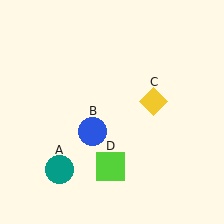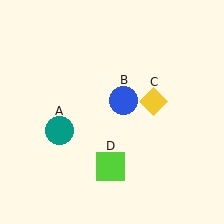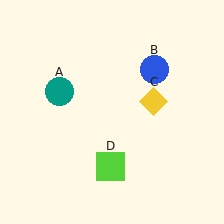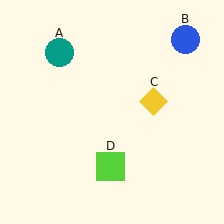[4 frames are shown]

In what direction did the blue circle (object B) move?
The blue circle (object B) moved up and to the right.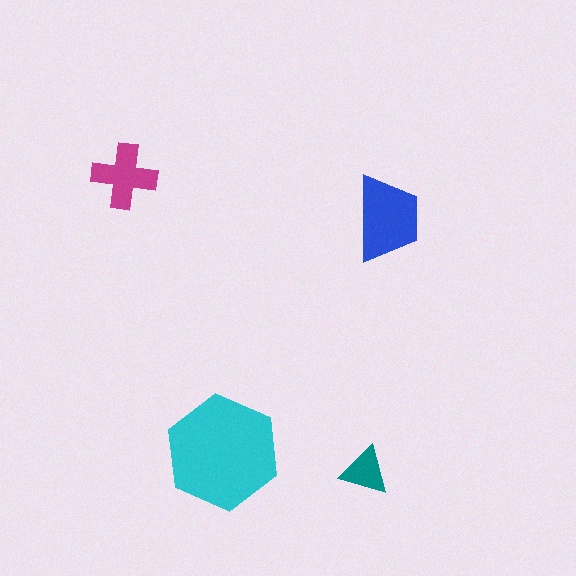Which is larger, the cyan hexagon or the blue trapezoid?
The cyan hexagon.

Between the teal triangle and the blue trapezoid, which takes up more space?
The blue trapezoid.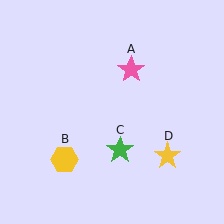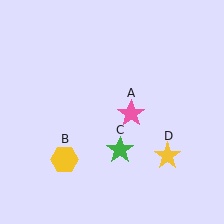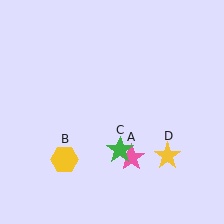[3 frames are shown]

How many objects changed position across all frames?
1 object changed position: pink star (object A).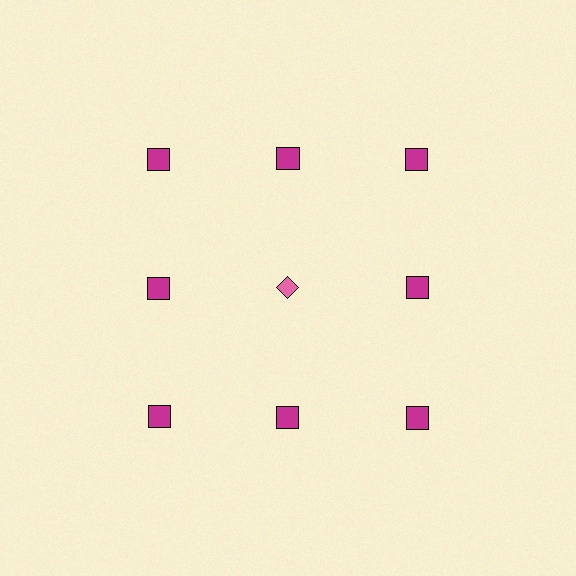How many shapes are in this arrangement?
There are 9 shapes arranged in a grid pattern.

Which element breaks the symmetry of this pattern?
The pink diamond in the second row, second from left column breaks the symmetry. All other shapes are magenta squares.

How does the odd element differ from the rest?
It differs in both color (pink instead of magenta) and shape (diamond instead of square).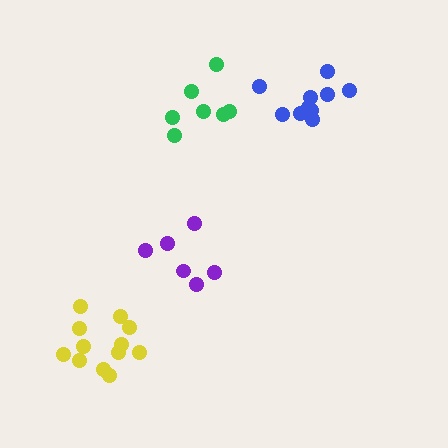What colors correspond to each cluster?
The clusters are colored: blue, purple, yellow, green.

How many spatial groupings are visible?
There are 4 spatial groupings.